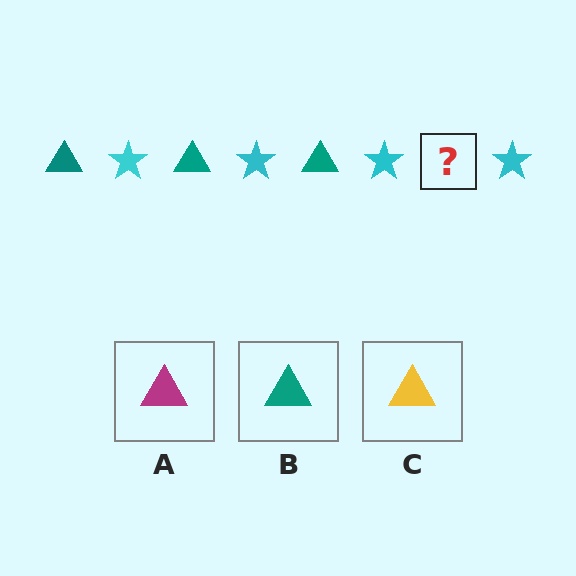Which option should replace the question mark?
Option B.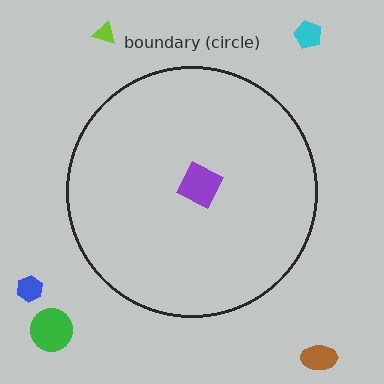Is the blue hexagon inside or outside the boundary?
Outside.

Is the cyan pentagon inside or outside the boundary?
Outside.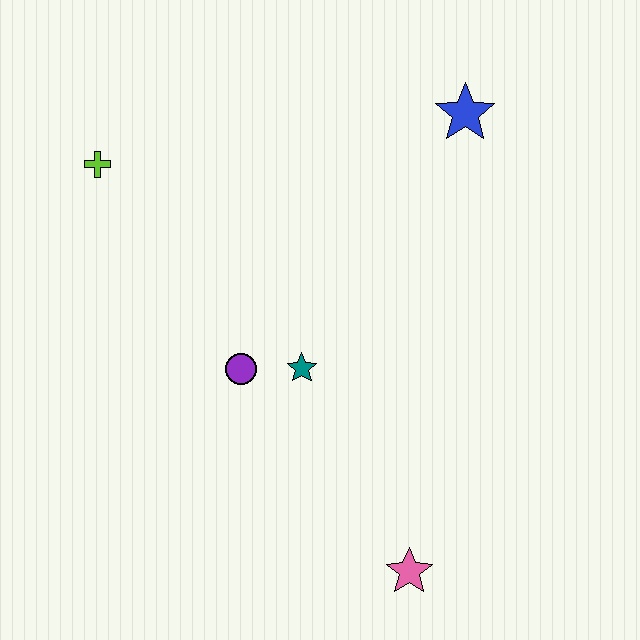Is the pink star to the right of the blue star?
No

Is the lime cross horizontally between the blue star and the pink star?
No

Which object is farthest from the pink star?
The lime cross is farthest from the pink star.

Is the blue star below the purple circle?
No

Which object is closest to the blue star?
The teal star is closest to the blue star.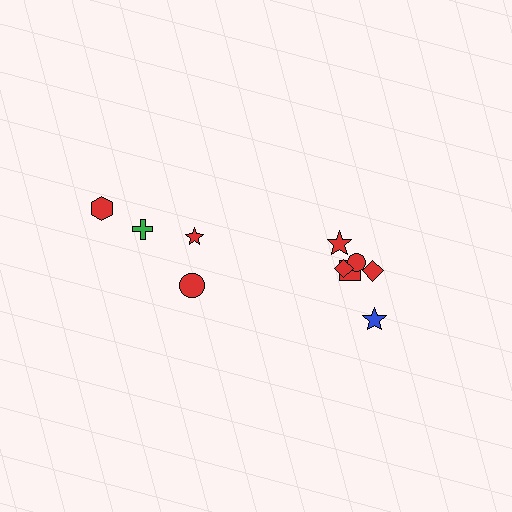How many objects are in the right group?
There are 6 objects.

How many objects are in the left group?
There are 4 objects.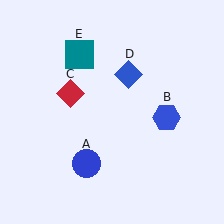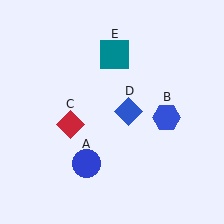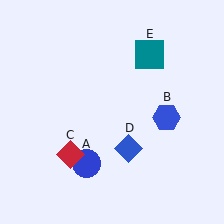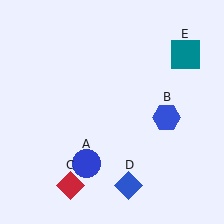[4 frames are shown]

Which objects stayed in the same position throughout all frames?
Blue circle (object A) and blue hexagon (object B) remained stationary.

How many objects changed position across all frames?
3 objects changed position: red diamond (object C), blue diamond (object D), teal square (object E).